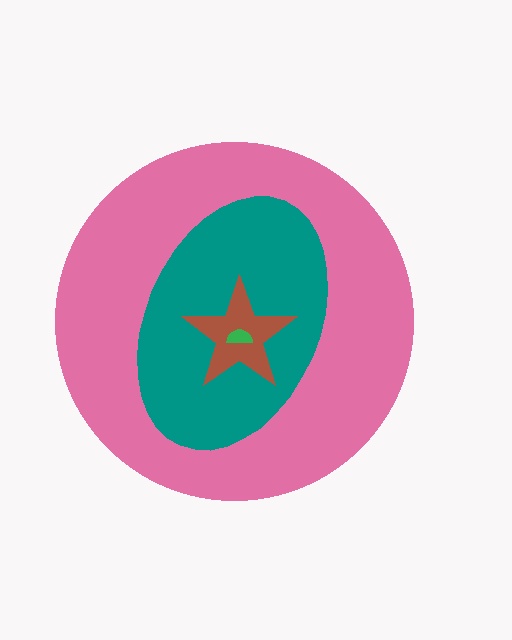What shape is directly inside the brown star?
The green semicircle.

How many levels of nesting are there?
4.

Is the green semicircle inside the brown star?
Yes.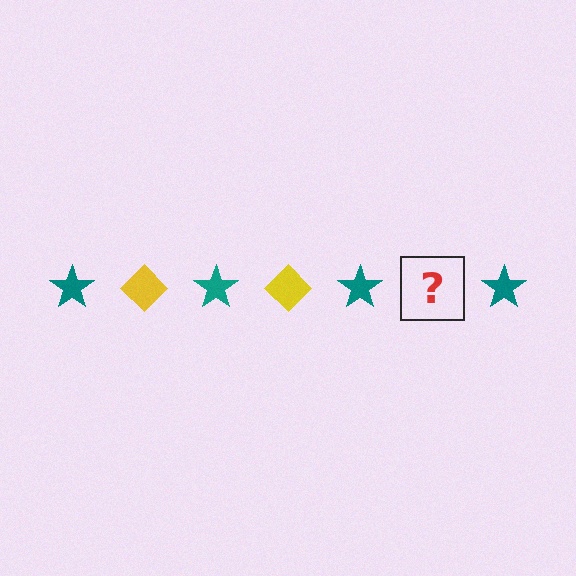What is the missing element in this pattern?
The missing element is a yellow diamond.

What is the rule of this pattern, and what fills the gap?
The rule is that the pattern alternates between teal star and yellow diamond. The gap should be filled with a yellow diamond.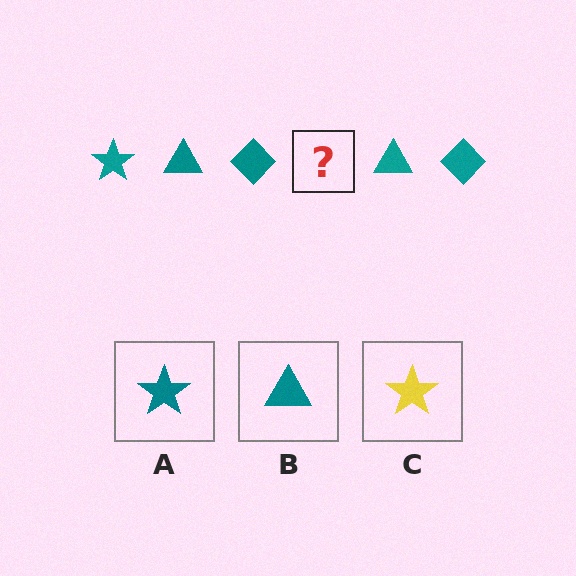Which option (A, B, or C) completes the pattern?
A.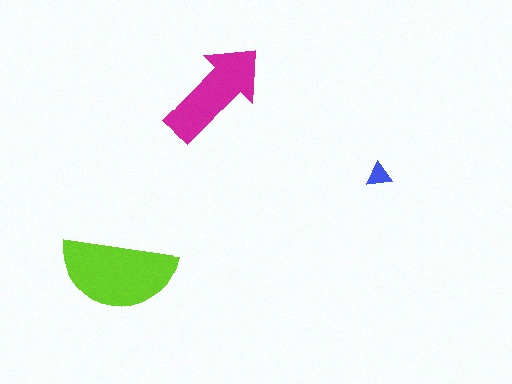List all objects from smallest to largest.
The blue triangle, the magenta arrow, the lime semicircle.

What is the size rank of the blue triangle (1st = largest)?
3rd.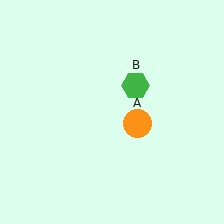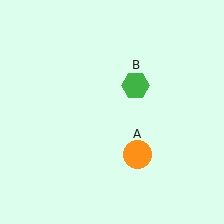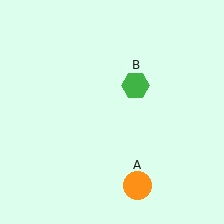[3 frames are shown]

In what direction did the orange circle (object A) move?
The orange circle (object A) moved down.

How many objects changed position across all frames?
1 object changed position: orange circle (object A).